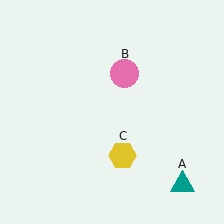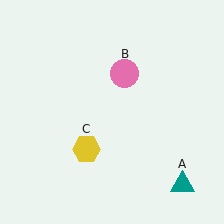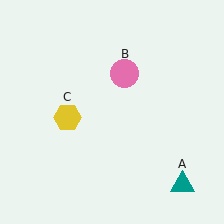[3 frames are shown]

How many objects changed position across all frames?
1 object changed position: yellow hexagon (object C).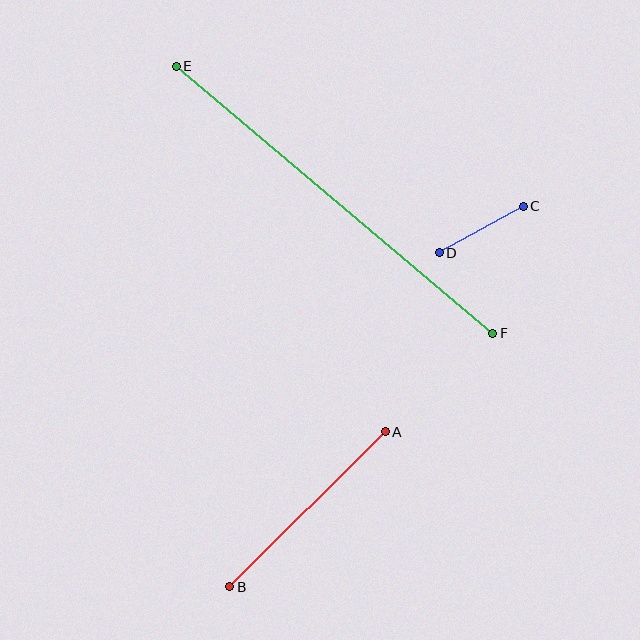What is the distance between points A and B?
The distance is approximately 219 pixels.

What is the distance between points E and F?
The distance is approximately 414 pixels.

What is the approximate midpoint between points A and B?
The midpoint is at approximately (308, 509) pixels.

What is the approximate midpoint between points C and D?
The midpoint is at approximately (481, 230) pixels.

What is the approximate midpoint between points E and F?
The midpoint is at approximately (335, 200) pixels.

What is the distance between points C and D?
The distance is approximately 96 pixels.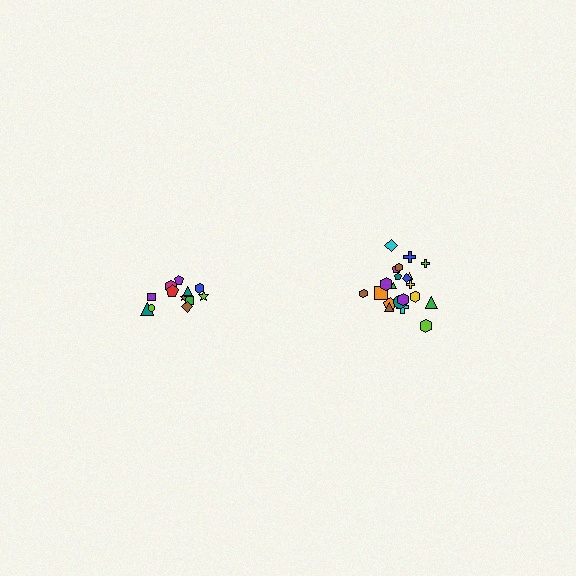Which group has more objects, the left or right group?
The right group.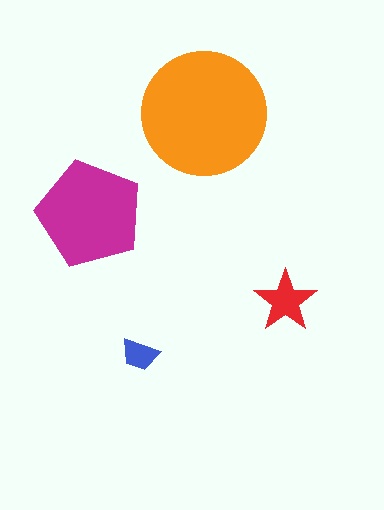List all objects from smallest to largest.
The blue trapezoid, the red star, the magenta pentagon, the orange circle.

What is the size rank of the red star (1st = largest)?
3rd.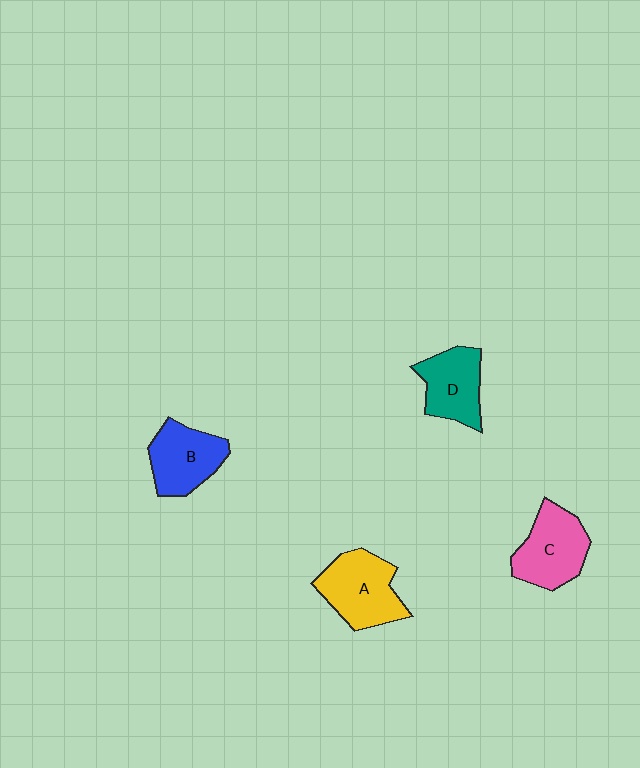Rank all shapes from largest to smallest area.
From largest to smallest: A (yellow), C (pink), B (blue), D (teal).